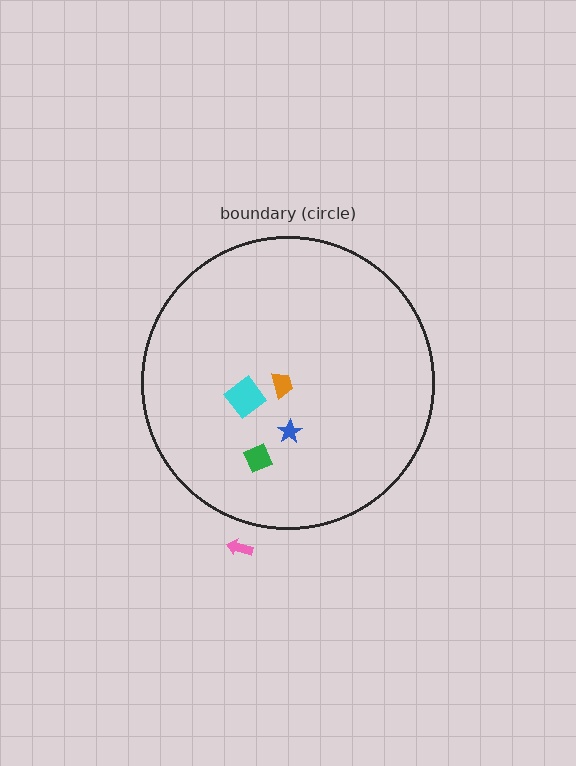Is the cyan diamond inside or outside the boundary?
Inside.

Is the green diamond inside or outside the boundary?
Inside.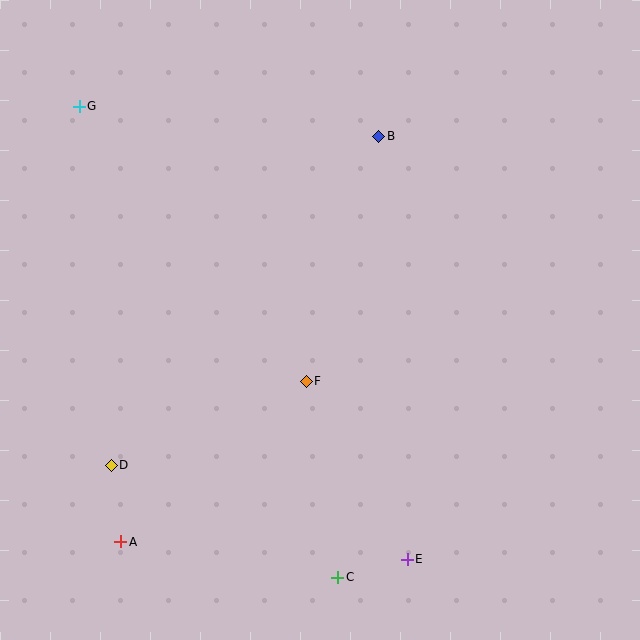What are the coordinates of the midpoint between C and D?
The midpoint between C and D is at (224, 521).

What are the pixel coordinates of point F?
Point F is at (306, 381).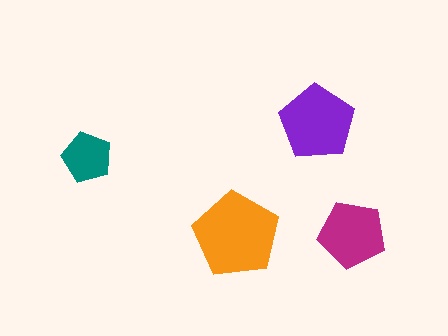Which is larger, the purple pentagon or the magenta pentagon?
The purple one.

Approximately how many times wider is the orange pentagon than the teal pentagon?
About 1.5 times wider.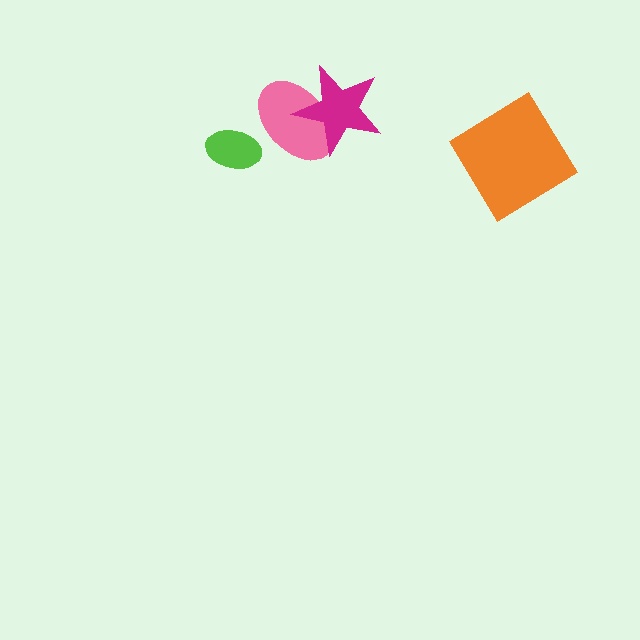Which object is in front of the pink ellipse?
The magenta star is in front of the pink ellipse.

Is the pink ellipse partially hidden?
Yes, it is partially covered by another shape.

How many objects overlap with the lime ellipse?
0 objects overlap with the lime ellipse.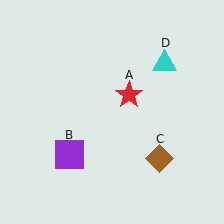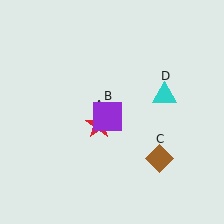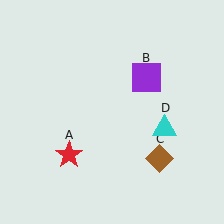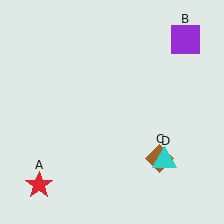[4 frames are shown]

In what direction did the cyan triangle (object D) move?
The cyan triangle (object D) moved down.